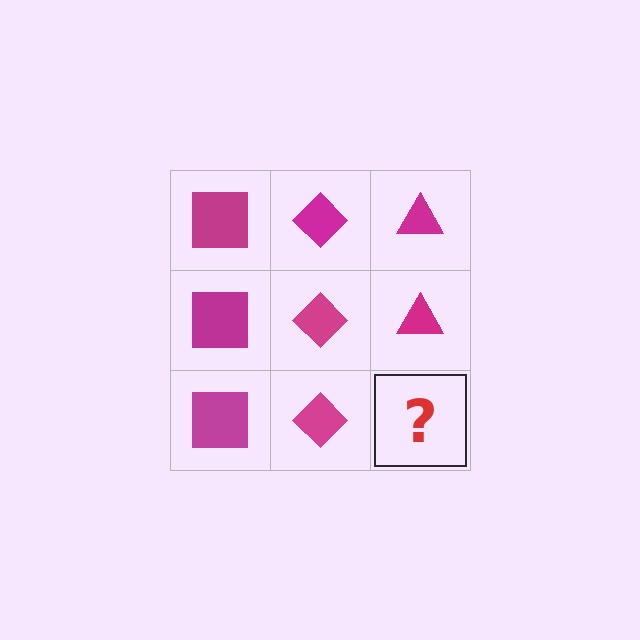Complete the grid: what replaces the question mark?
The question mark should be replaced with a magenta triangle.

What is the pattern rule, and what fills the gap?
The rule is that each column has a consistent shape. The gap should be filled with a magenta triangle.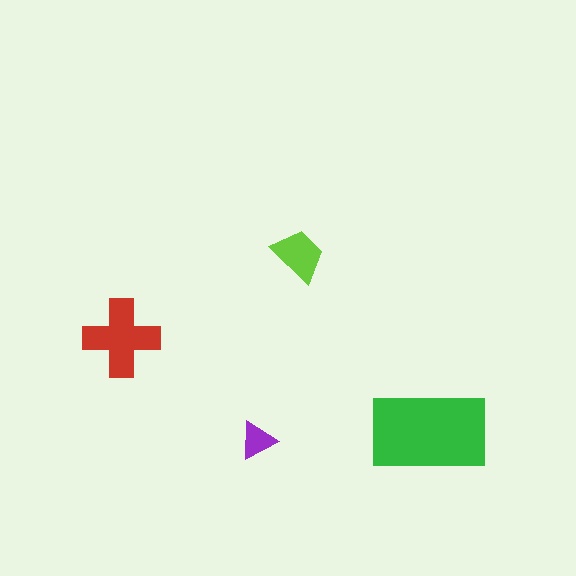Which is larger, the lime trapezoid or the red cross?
The red cross.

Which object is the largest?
The green rectangle.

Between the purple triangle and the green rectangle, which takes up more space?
The green rectangle.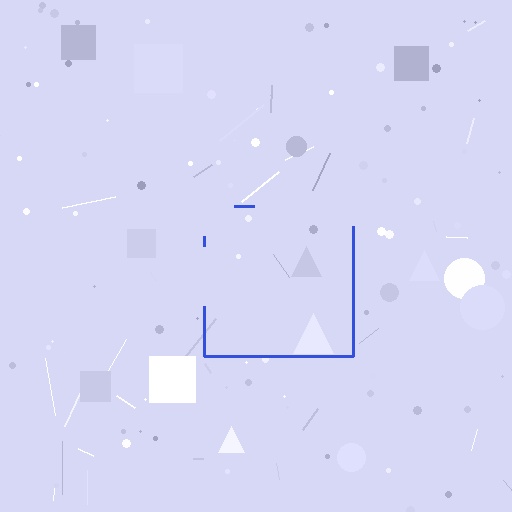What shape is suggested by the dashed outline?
The dashed outline suggests a square.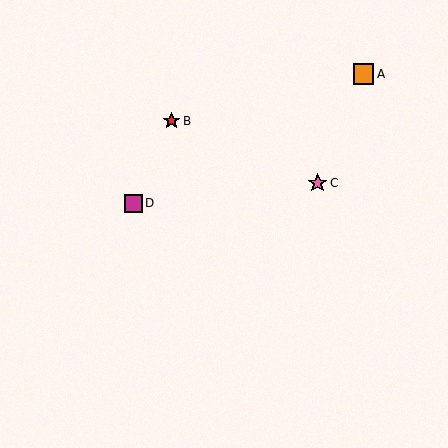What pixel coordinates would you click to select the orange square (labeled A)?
Click at (364, 74) to select the orange square A.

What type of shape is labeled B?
Shape B is a red star.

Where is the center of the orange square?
The center of the orange square is at (364, 74).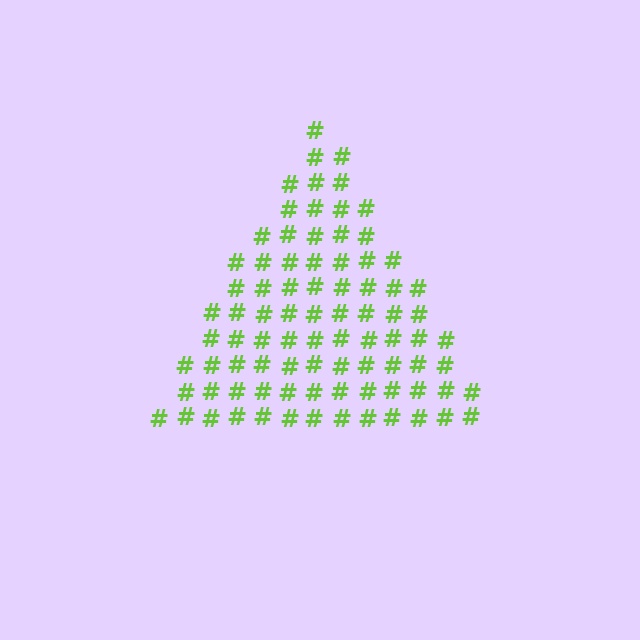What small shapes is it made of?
It is made of small hash symbols.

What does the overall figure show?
The overall figure shows a triangle.